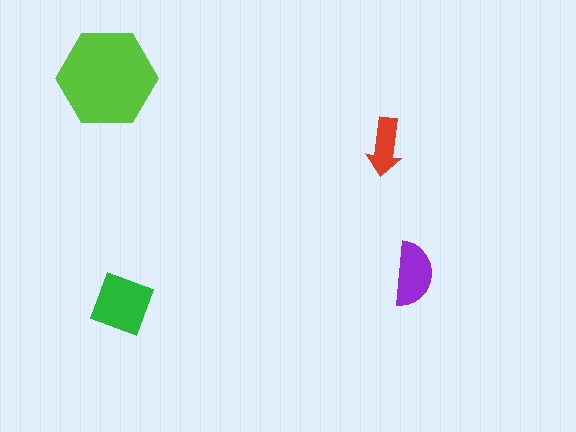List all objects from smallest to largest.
The red arrow, the purple semicircle, the green diamond, the lime hexagon.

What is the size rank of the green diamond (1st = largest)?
2nd.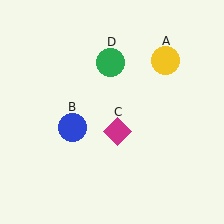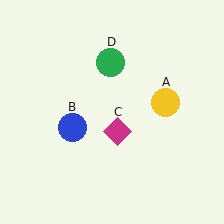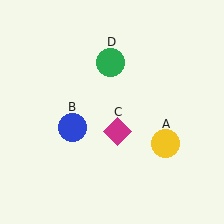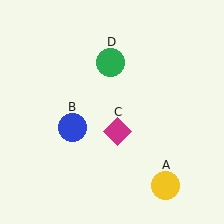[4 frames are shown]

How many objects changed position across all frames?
1 object changed position: yellow circle (object A).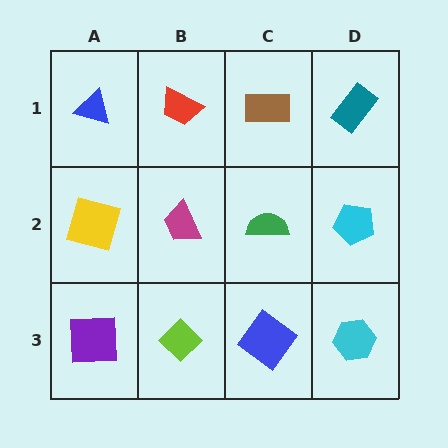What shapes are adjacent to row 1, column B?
A magenta trapezoid (row 2, column B), a blue triangle (row 1, column A), a brown rectangle (row 1, column C).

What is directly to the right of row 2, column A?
A magenta trapezoid.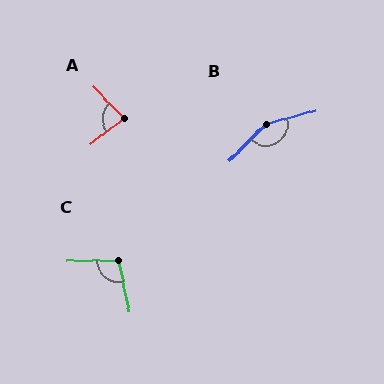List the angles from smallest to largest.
A (84°), C (102°), B (149°).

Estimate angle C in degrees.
Approximately 102 degrees.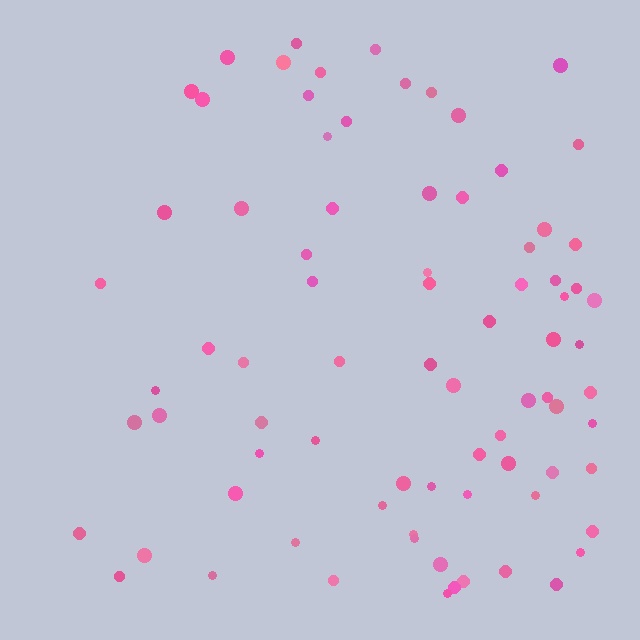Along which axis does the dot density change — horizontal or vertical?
Horizontal.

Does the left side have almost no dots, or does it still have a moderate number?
Still a moderate number, just noticeably fewer than the right.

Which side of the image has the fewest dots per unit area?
The left.